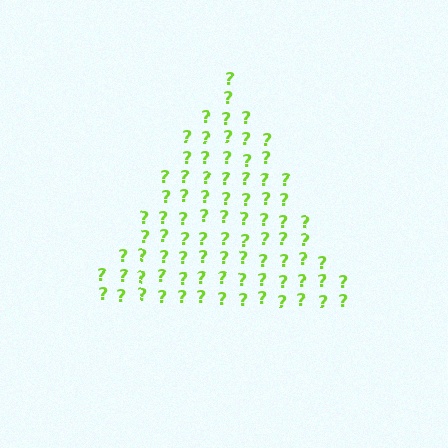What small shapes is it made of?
It is made of small question marks.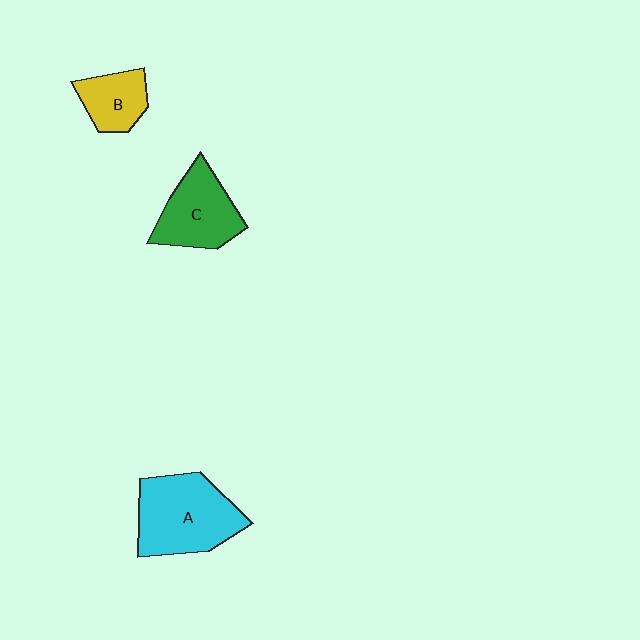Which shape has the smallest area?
Shape B (yellow).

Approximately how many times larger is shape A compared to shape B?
Approximately 2.0 times.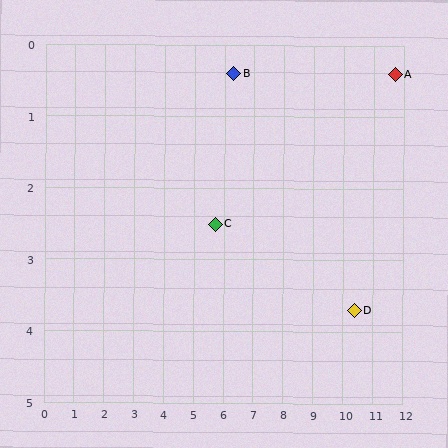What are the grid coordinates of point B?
Point B is at approximately (6.3, 0.4).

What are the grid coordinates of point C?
Point C is at approximately (5.7, 2.5).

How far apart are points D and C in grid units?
Points D and C are about 4.9 grid units apart.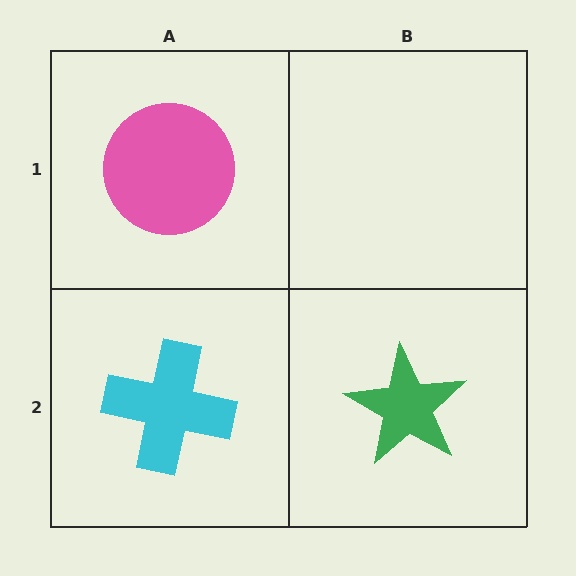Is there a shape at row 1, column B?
No, that cell is empty.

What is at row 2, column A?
A cyan cross.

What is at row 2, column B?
A green star.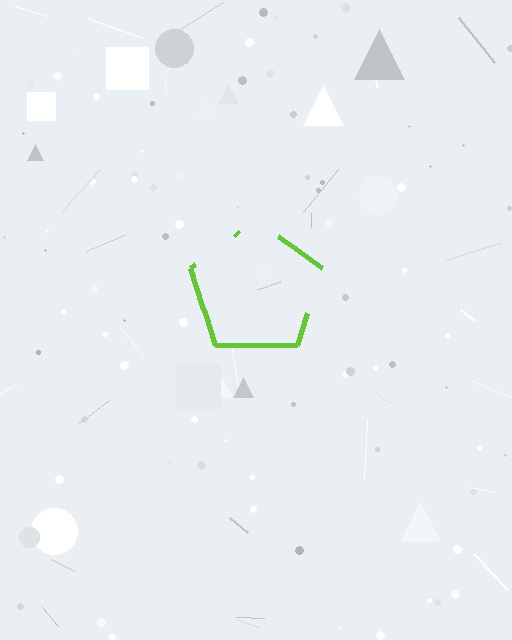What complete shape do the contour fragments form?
The contour fragments form a pentagon.